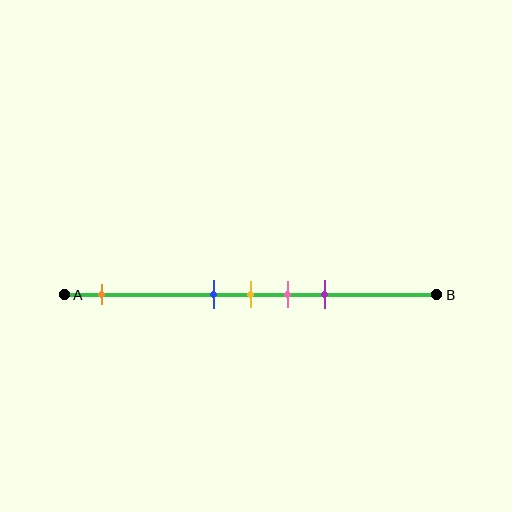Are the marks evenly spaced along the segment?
No, the marks are not evenly spaced.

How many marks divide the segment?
There are 5 marks dividing the segment.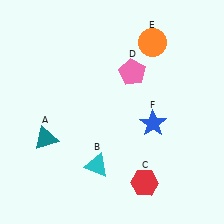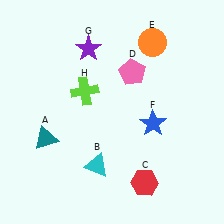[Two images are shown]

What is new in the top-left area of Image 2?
A lime cross (H) was added in the top-left area of Image 2.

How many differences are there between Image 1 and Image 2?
There are 2 differences between the two images.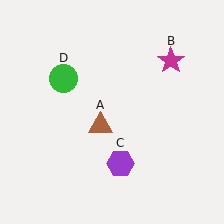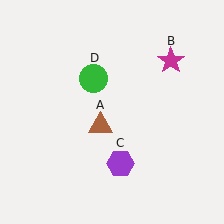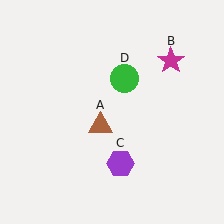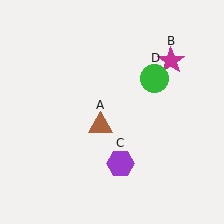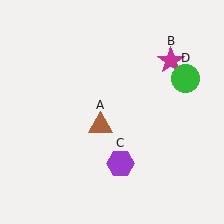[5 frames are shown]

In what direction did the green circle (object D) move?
The green circle (object D) moved right.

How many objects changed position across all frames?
1 object changed position: green circle (object D).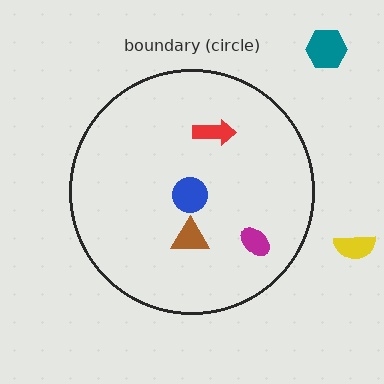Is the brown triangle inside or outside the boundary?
Inside.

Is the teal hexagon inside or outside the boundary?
Outside.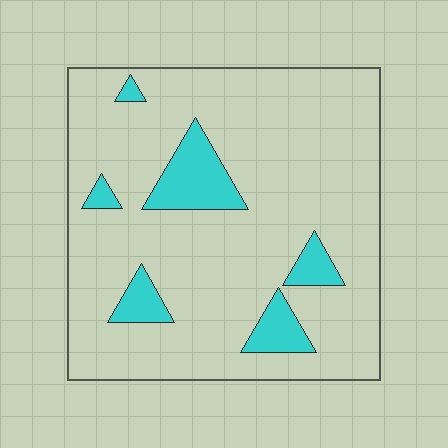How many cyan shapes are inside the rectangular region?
6.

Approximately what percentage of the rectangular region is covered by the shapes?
Approximately 15%.